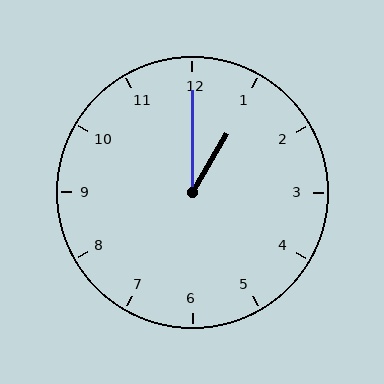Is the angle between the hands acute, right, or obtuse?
It is acute.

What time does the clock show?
1:00.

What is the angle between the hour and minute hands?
Approximately 30 degrees.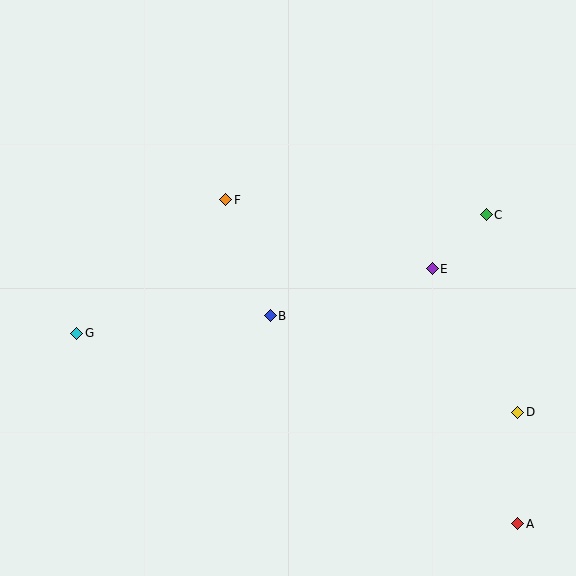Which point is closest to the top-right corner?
Point C is closest to the top-right corner.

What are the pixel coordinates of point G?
Point G is at (77, 333).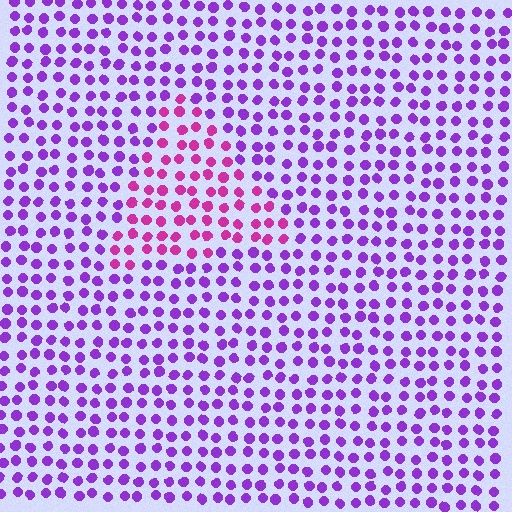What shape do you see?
I see a triangle.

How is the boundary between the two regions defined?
The boundary is defined purely by a slight shift in hue (about 41 degrees). Spacing, size, and orientation are identical on both sides.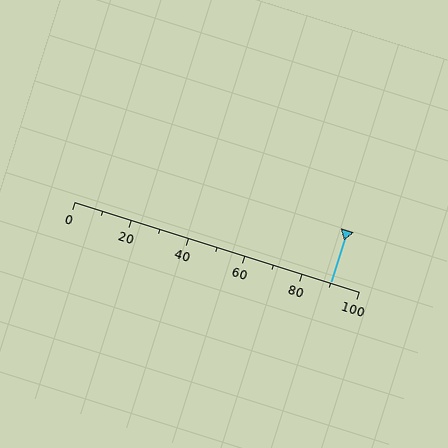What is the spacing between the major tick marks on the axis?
The major ticks are spaced 20 apart.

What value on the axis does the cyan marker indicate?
The marker indicates approximately 90.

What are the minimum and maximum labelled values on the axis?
The axis runs from 0 to 100.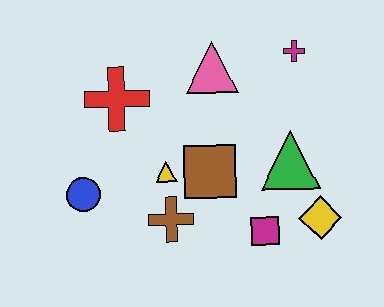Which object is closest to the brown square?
The yellow triangle is closest to the brown square.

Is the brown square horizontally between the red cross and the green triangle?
Yes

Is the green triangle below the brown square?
No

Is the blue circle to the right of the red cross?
No